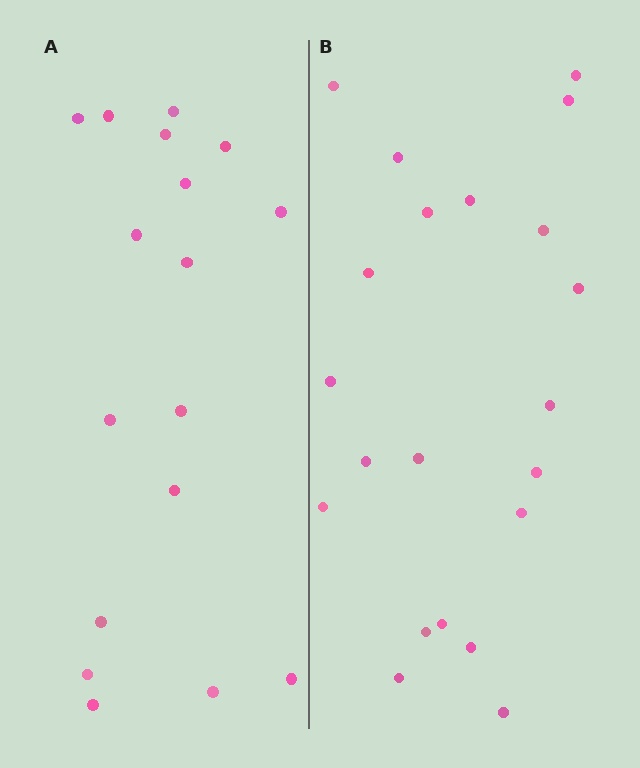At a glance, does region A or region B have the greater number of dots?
Region B (the right region) has more dots.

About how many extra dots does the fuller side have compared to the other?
Region B has about 4 more dots than region A.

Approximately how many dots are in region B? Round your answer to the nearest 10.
About 20 dots. (The exact count is 21, which rounds to 20.)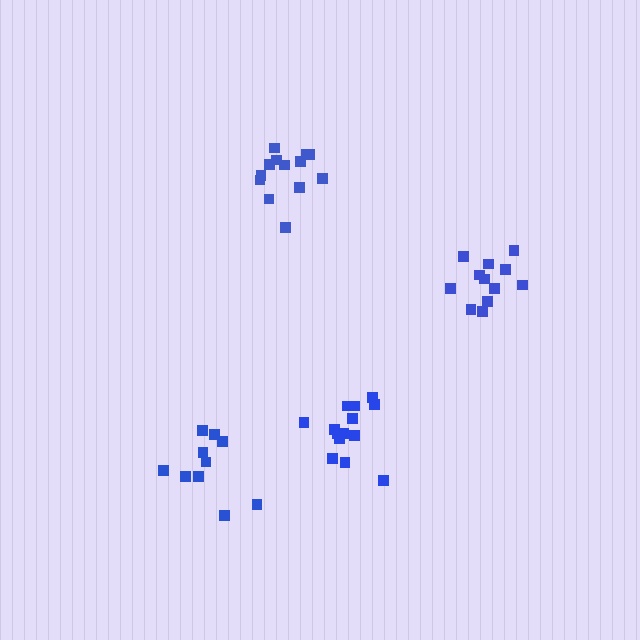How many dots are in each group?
Group 1: 12 dots, Group 2: 14 dots, Group 3: 13 dots, Group 4: 10 dots (49 total).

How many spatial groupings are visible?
There are 4 spatial groupings.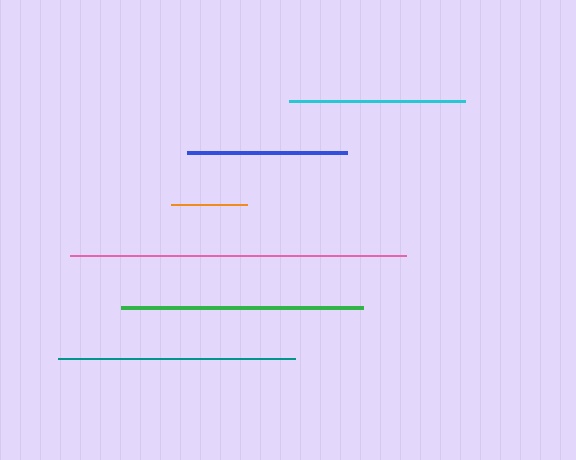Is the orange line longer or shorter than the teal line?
The teal line is longer than the orange line.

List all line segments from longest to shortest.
From longest to shortest: pink, green, teal, cyan, blue, orange.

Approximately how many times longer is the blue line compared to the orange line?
The blue line is approximately 2.1 times the length of the orange line.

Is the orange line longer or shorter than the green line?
The green line is longer than the orange line.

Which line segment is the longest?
The pink line is the longest at approximately 336 pixels.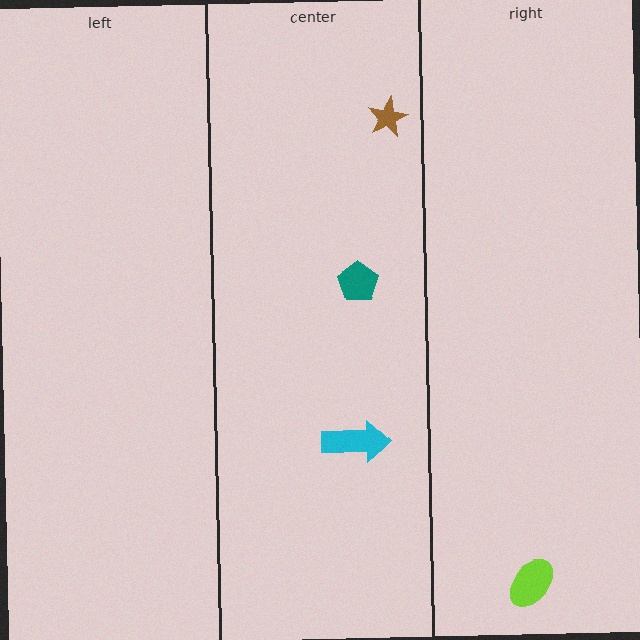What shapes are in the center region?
The cyan arrow, the teal pentagon, the brown star.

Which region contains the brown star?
The center region.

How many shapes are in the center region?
3.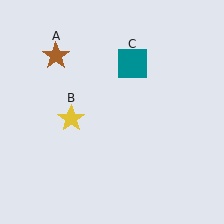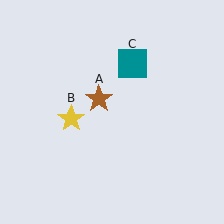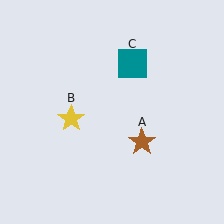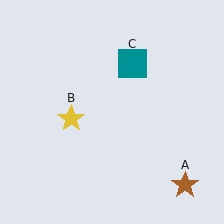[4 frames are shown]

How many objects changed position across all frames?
1 object changed position: brown star (object A).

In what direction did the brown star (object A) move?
The brown star (object A) moved down and to the right.